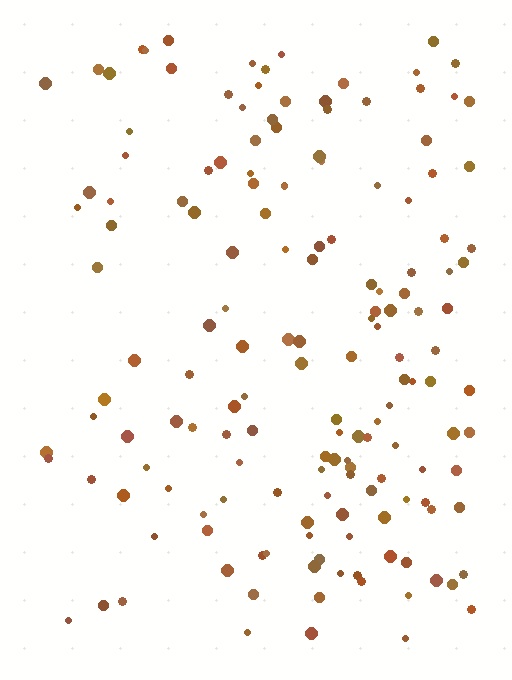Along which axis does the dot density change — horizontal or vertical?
Horizontal.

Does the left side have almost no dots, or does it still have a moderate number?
Still a moderate number, just noticeably fewer than the right.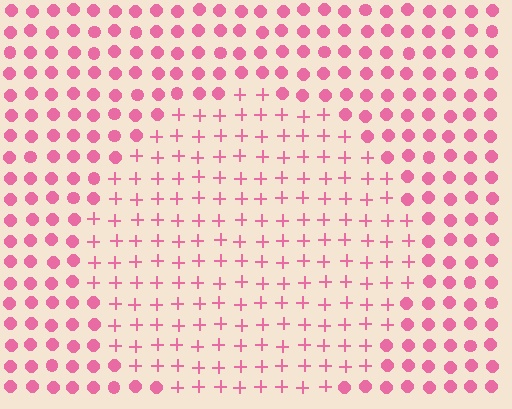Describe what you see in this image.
The image is filled with small pink elements arranged in a uniform grid. A circle-shaped region contains plus signs, while the surrounding area contains circles. The boundary is defined purely by the change in element shape.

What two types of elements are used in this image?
The image uses plus signs inside the circle region and circles outside it.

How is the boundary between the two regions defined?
The boundary is defined by a change in element shape: plus signs inside vs. circles outside. All elements share the same color and spacing.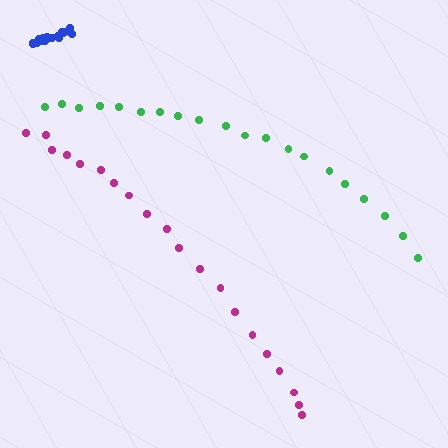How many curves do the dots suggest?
There are 3 distinct paths.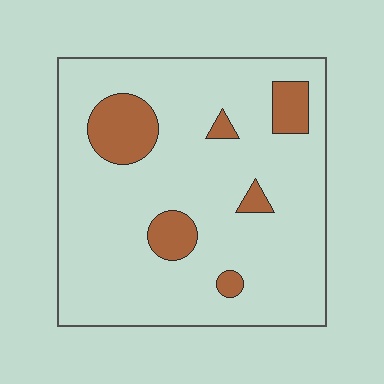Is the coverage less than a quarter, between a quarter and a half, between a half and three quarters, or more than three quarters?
Less than a quarter.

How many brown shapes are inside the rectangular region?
6.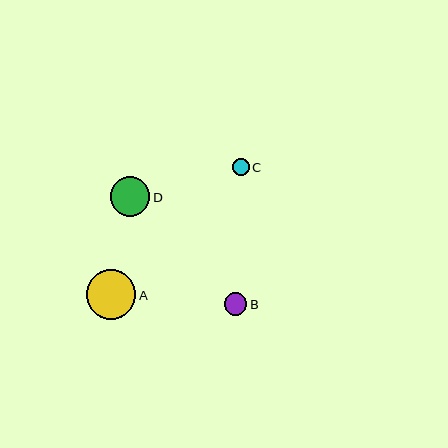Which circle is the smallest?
Circle C is the smallest with a size of approximately 17 pixels.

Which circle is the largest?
Circle A is the largest with a size of approximately 50 pixels.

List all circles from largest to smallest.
From largest to smallest: A, D, B, C.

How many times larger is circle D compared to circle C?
Circle D is approximately 2.4 times the size of circle C.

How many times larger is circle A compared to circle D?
Circle A is approximately 1.2 times the size of circle D.